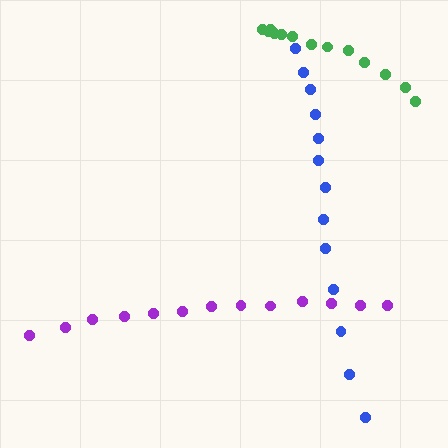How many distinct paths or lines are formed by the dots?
There are 3 distinct paths.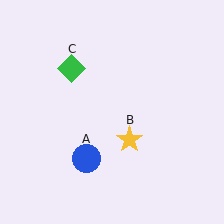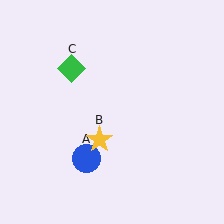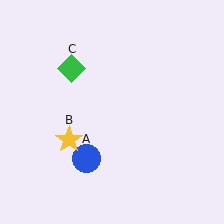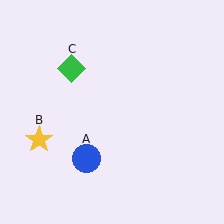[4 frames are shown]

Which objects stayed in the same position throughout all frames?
Blue circle (object A) and green diamond (object C) remained stationary.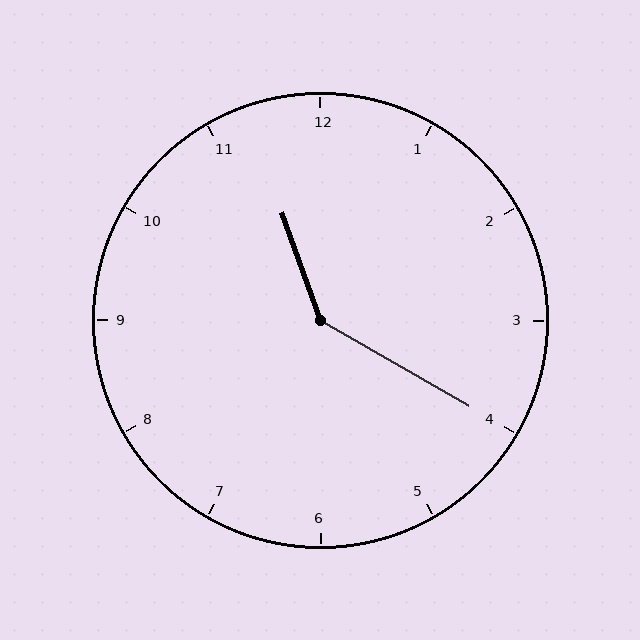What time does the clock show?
11:20.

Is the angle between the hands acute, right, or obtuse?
It is obtuse.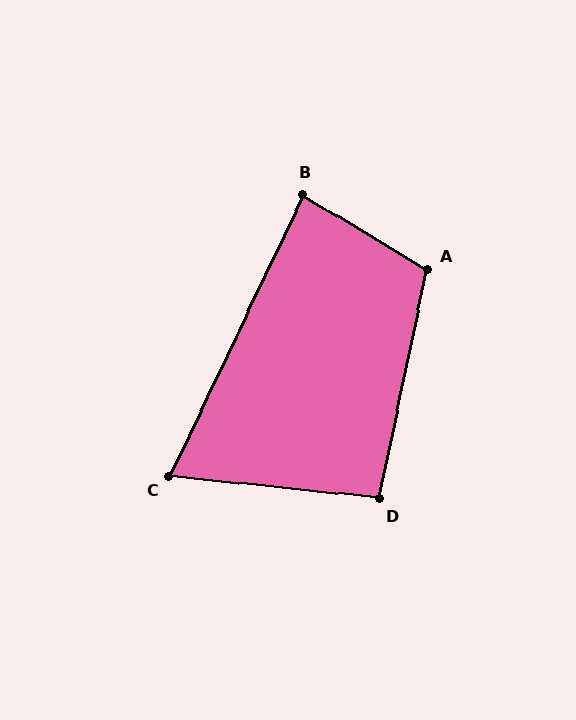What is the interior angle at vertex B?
Approximately 84 degrees (acute).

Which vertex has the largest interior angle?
A, at approximately 109 degrees.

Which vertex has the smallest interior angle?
C, at approximately 71 degrees.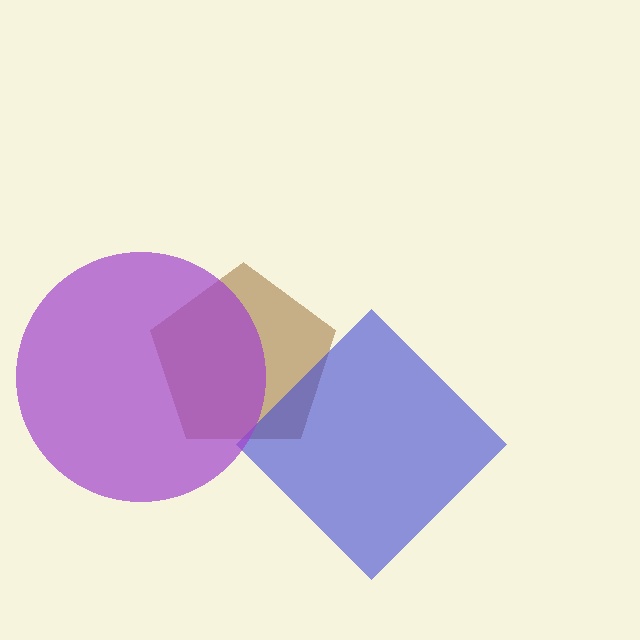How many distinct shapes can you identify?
There are 3 distinct shapes: a brown pentagon, a blue diamond, a purple circle.